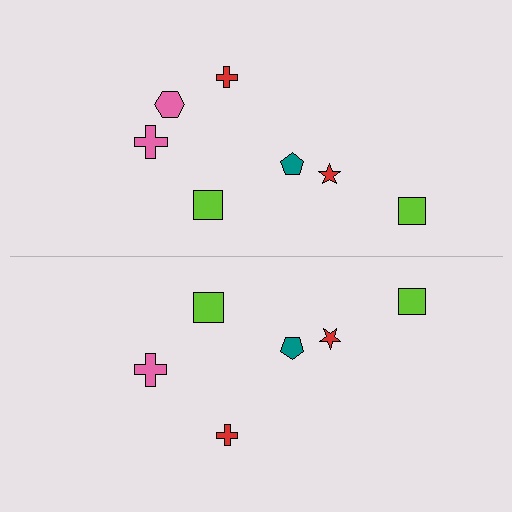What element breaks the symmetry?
A pink hexagon is missing from the bottom side.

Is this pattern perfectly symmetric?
No, the pattern is not perfectly symmetric. A pink hexagon is missing from the bottom side.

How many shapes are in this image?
There are 13 shapes in this image.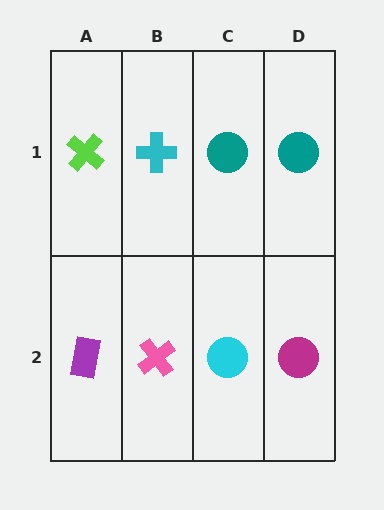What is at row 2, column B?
A pink cross.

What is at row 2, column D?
A magenta circle.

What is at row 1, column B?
A cyan cross.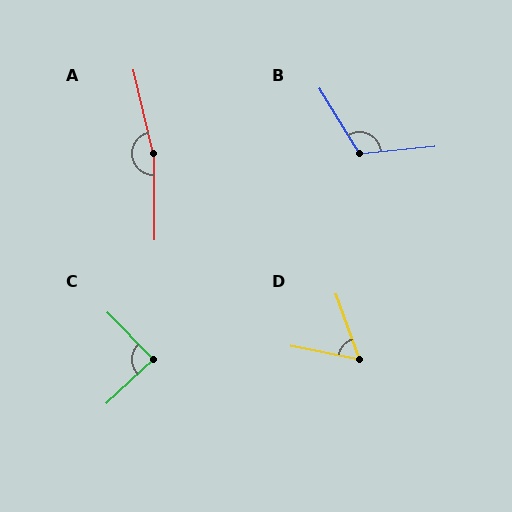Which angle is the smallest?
D, at approximately 59 degrees.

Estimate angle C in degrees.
Approximately 89 degrees.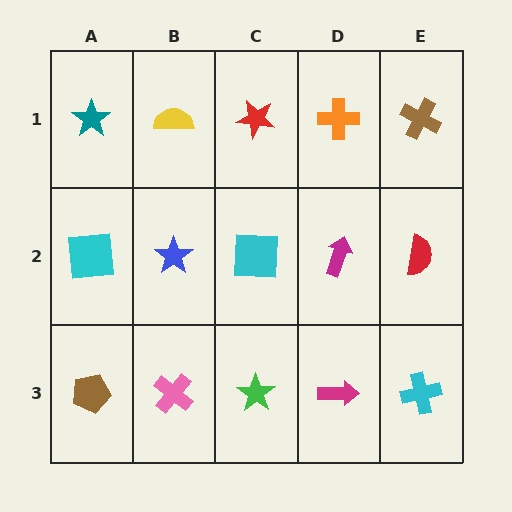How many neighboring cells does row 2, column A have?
3.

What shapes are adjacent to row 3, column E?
A red semicircle (row 2, column E), a magenta arrow (row 3, column D).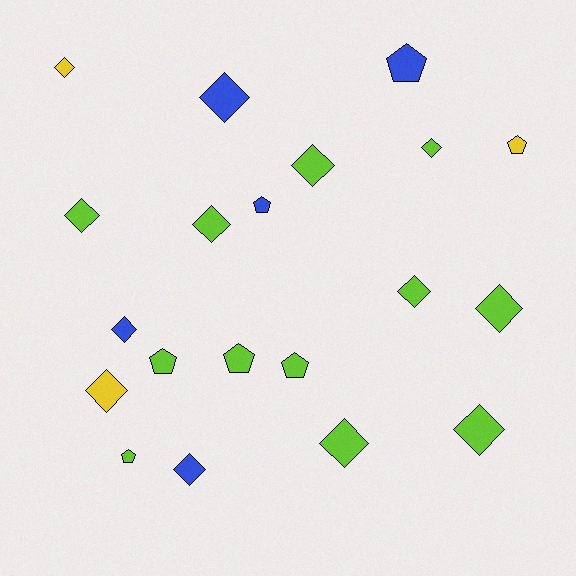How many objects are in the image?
There are 20 objects.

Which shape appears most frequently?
Diamond, with 13 objects.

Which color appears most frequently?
Lime, with 12 objects.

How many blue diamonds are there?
There are 3 blue diamonds.